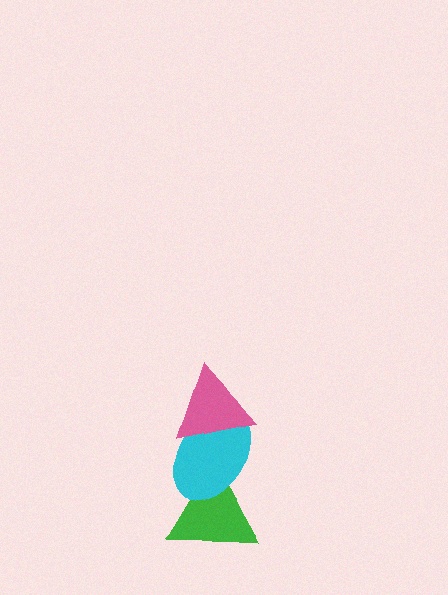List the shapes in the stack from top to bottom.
From top to bottom: the pink triangle, the cyan ellipse, the green triangle.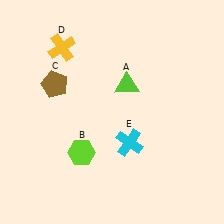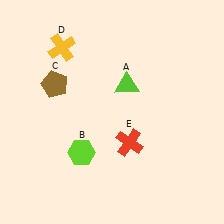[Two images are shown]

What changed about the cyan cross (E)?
In Image 1, E is cyan. In Image 2, it changed to red.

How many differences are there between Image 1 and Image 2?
There is 1 difference between the two images.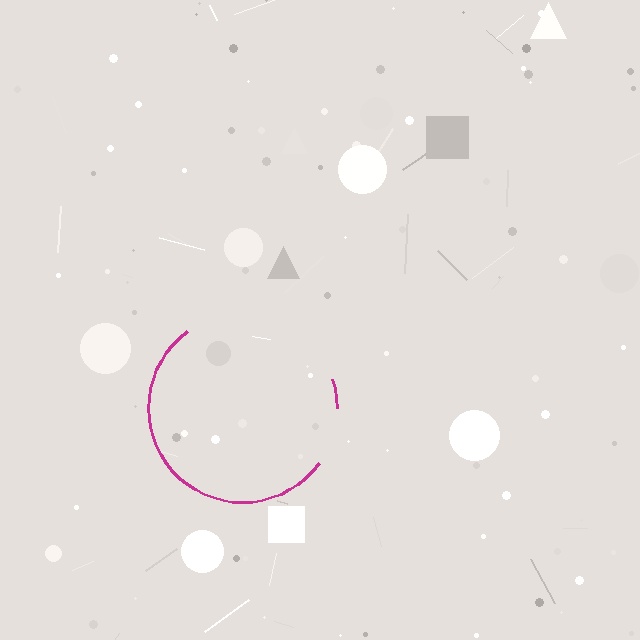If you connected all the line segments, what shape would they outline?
They would outline a circle.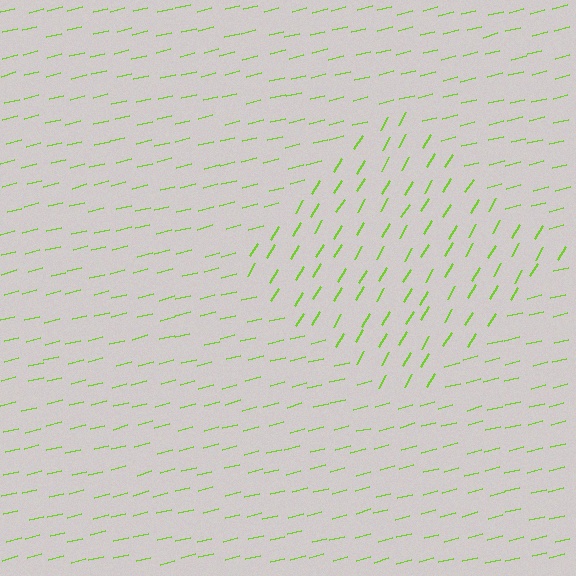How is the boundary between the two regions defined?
The boundary is defined purely by a change in line orientation (approximately 45 degrees difference). All lines are the same color and thickness.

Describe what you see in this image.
The image is filled with small lime line segments. A diamond region in the image has lines oriented differently from the surrounding lines, creating a visible texture boundary.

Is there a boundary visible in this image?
Yes, there is a texture boundary formed by a change in line orientation.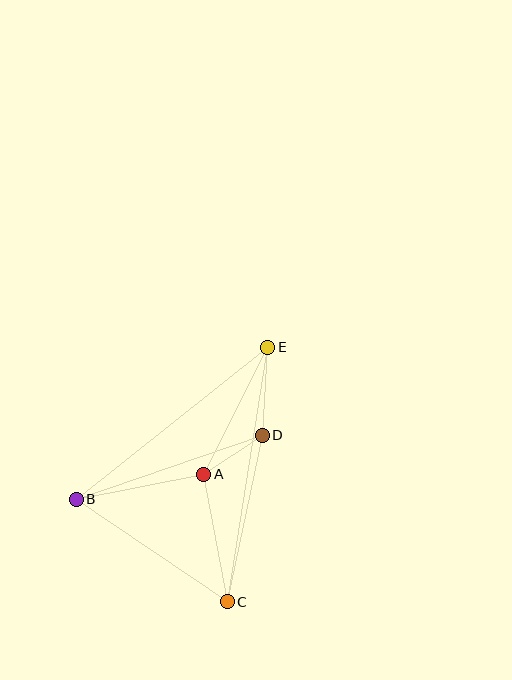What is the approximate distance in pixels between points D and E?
The distance between D and E is approximately 89 pixels.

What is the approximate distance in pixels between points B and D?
The distance between B and D is approximately 197 pixels.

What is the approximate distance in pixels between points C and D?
The distance between C and D is approximately 170 pixels.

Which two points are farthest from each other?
Points C and E are farthest from each other.